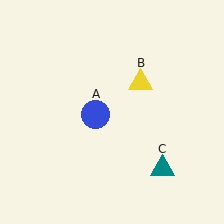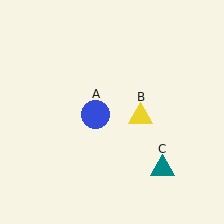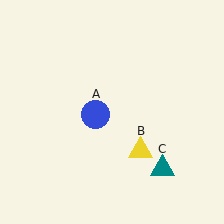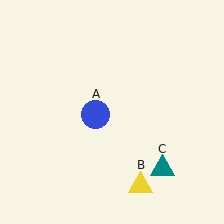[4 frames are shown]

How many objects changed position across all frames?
1 object changed position: yellow triangle (object B).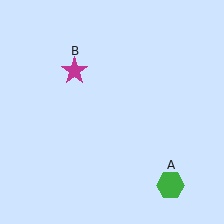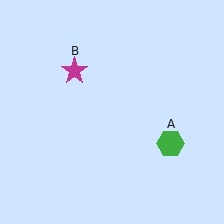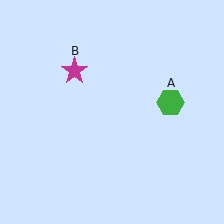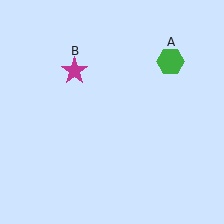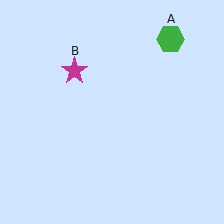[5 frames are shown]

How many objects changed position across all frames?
1 object changed position: green hexagon (object A).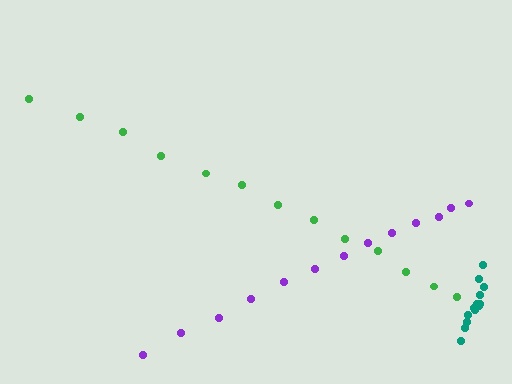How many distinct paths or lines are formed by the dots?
There are 3 distinct paths.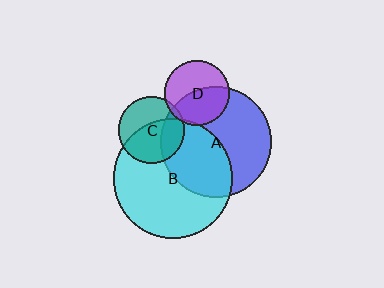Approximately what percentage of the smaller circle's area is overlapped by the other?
Approximately 55%.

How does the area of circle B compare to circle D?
Approximately 3.5 times.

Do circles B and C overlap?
Yes.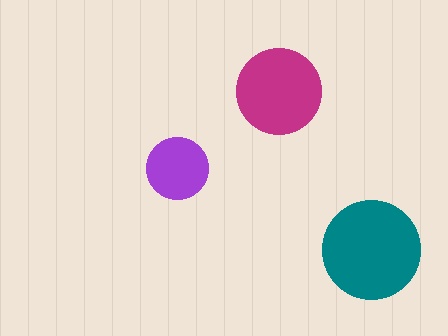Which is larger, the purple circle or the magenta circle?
The magenta one.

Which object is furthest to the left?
The purple circle is leftmost.